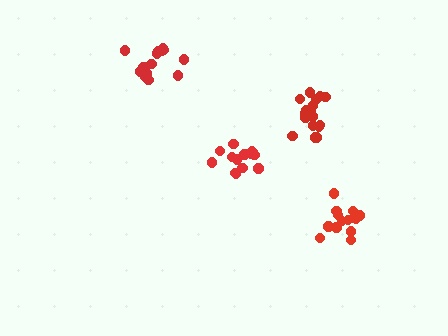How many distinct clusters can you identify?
There are 4 distinct clusters.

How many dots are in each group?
Group 1: 15 dots, Group 2: 19 dots, Group 3: 15 dots, Group 4: 14 dots (63 total).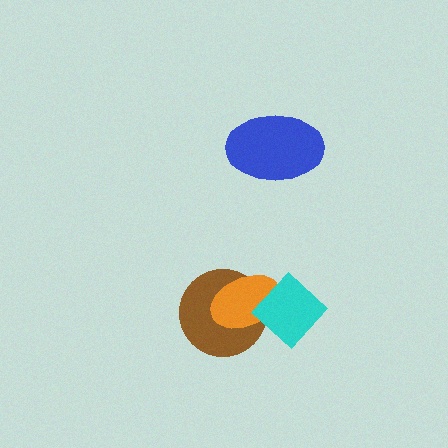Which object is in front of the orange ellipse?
The cyan diamond is in front of the orange ellipse.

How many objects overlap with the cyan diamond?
2 objects overlap with the cyan diamond.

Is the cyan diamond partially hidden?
No, no other shape covers it.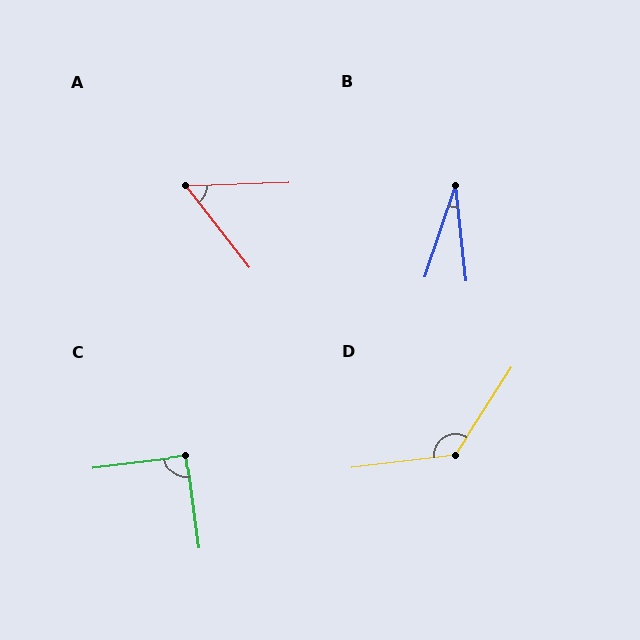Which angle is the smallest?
B, at approximately 24 degrees.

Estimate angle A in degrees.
Approximately 54 degrees.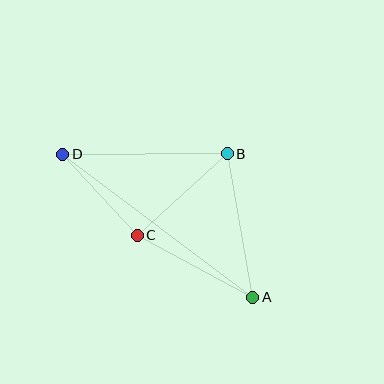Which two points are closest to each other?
Points C and D are closest to each other.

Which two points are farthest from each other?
Points A and D are farthest from each other.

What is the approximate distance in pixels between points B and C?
The distance between B and C is approximately 122 pixels.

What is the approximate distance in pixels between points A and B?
The distance between A and B is approximately 146 pixels.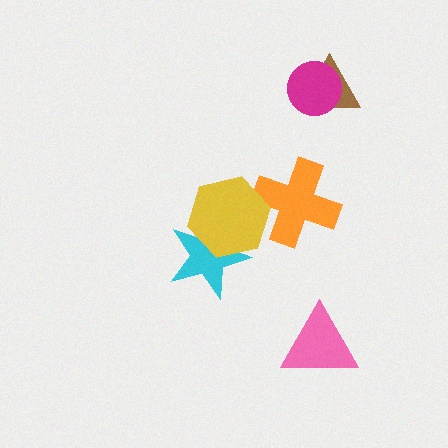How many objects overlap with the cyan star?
1 object overlaps with the cyan star.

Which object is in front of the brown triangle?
The magenta circle is in front of the brown triangle.